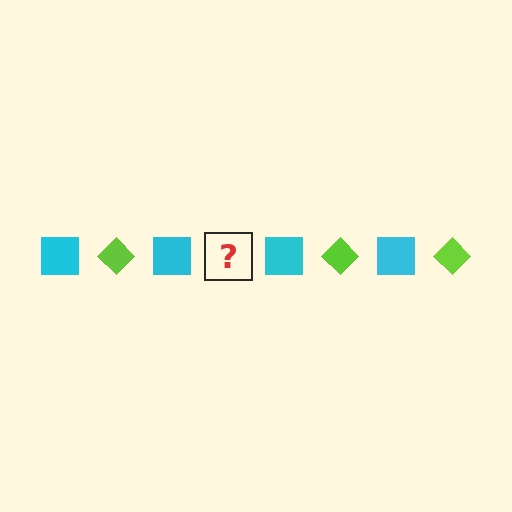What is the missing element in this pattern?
The missing element is a lime diamond.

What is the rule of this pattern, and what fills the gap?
The rule is that the pattern alternates between cyan square and lime diamond. The gap should be filled with a lime diamond.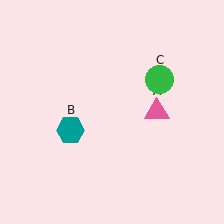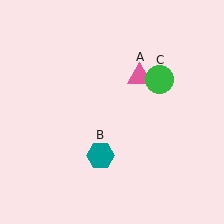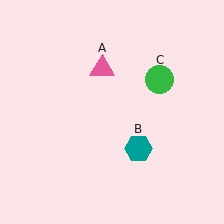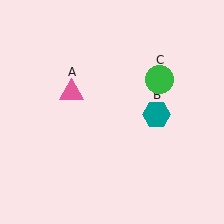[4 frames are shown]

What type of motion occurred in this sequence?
The pink triangle (object A), teal hexagon (object B) rotated counterclockwise around the center of the scene.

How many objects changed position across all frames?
2 objects changed position: pink triangle (object A), teal hexagon (object B).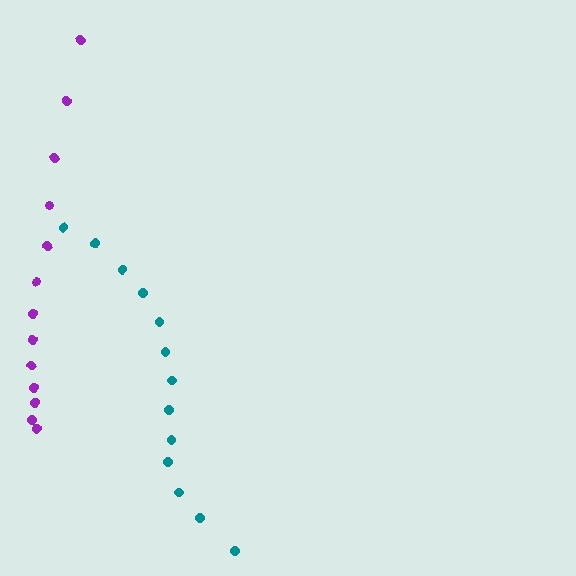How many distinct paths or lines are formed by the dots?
There are 2 distinct paths.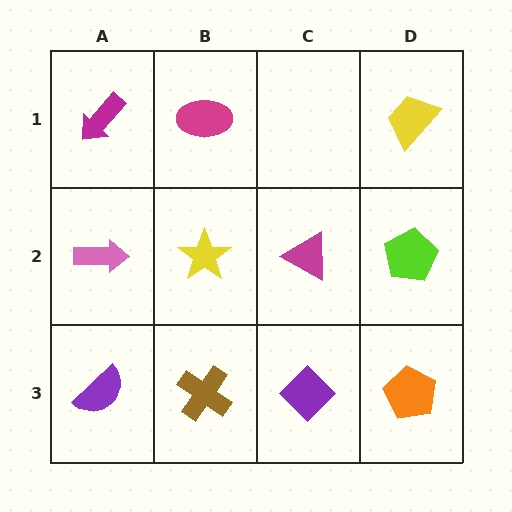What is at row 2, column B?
A yellow star.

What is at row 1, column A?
A magenta arrow.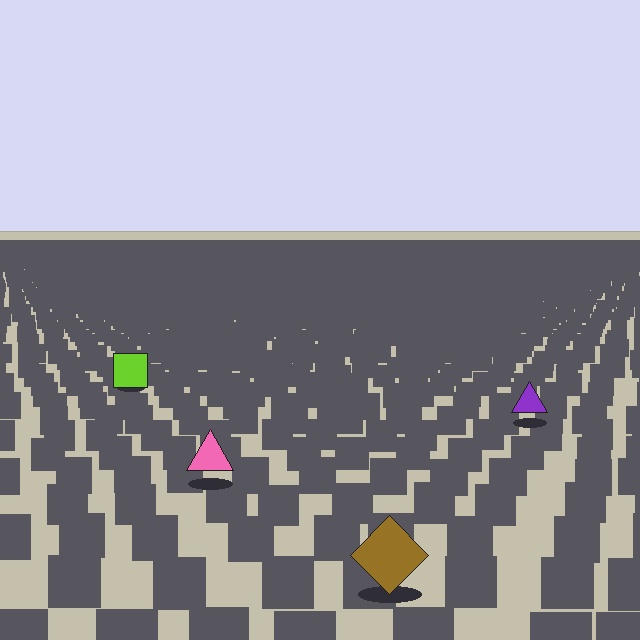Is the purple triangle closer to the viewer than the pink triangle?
No. The pink triangle is closer — you can tell from the texture gradient: the ground texture is coarser near it.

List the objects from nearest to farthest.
From nearest to farthest: the brown diamond, the pink triangle, the purple triangle, the lime square.